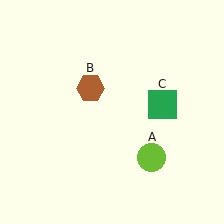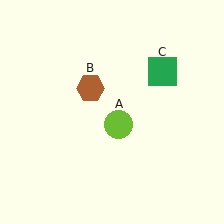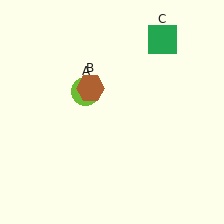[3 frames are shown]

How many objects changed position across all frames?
2 objects changed position: lime circle (object A), green square (object C).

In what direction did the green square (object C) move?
The green square (object C) moved up.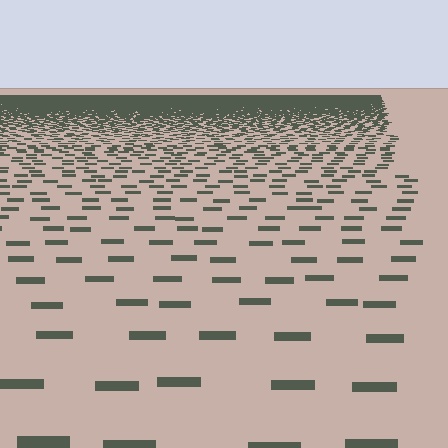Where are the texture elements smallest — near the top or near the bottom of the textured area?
Near the top.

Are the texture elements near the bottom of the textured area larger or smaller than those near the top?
Larger. Near the bottom, elements are closer to the viewer and appear at a bigger on-screen size.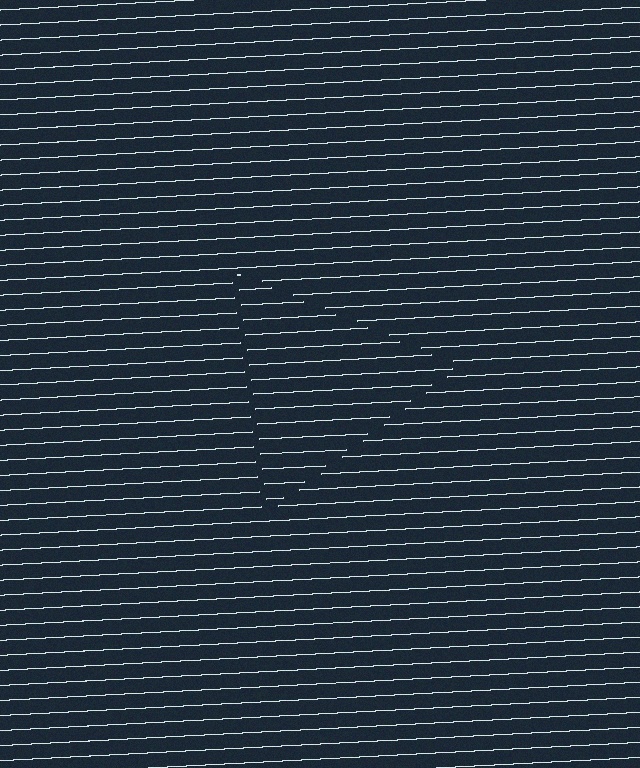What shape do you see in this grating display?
An illusory triangle. The interior of the shape contains the same grating, shifted by half a period — the contour is defined by the phase discontinuity where line-ends from the inner and outer gratings abut.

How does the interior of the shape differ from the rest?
The interior of the shape contains the same grating, shifted by half a period — the contour is defined by the phase discontinuity where line-ends from the inner and outer gratings abut.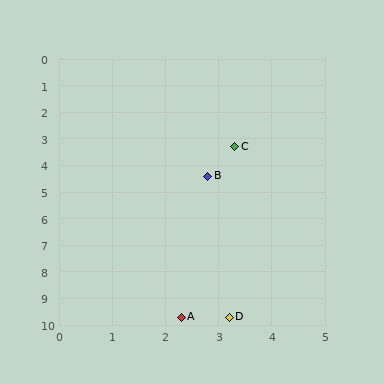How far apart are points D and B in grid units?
Points D and B are about 5.3 grid units apart.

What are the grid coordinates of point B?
Point B is at approximately (2.8, 4.4).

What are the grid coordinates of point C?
Point C is at approximately (3.3, 3.3).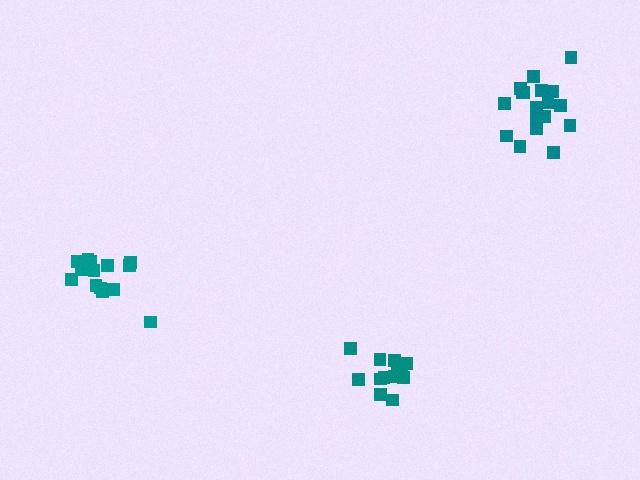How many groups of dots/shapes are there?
There are 3 groups.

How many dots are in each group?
Group 1: 18 dots, Group 2: 14 dots, Group 3: 16 dots (48 total).